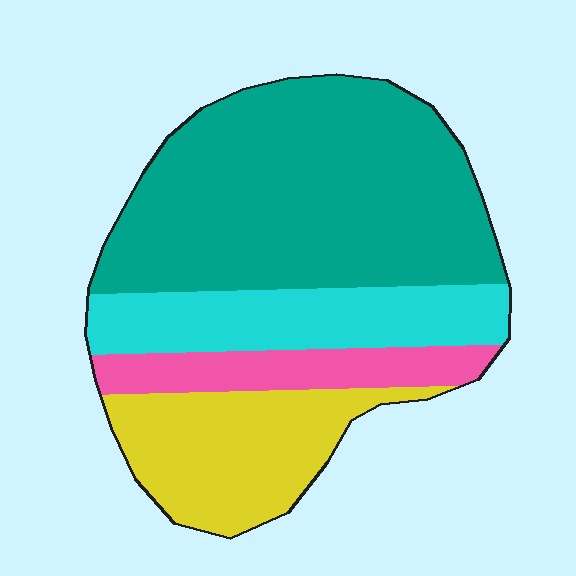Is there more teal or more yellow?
Teal.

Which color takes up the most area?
Teal, at roughly 50%.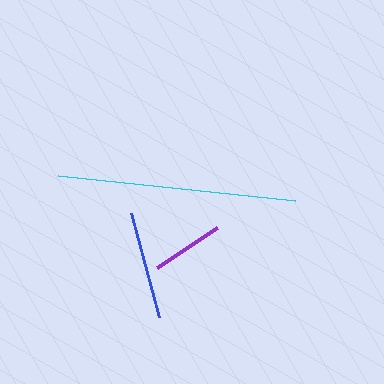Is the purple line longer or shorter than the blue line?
The blue line is longer than the purple line.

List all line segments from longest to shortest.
From longest to shortest: cyan, blue, purple.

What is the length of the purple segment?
The purple segment is approximately 72 pixels long.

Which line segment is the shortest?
The purple line is the shortest at approximately 72 pixels.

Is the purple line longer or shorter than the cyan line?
The cyan line is longer than the purple line.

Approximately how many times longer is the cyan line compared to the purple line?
The cyan line is approximately 3.3 times the length of the purple line.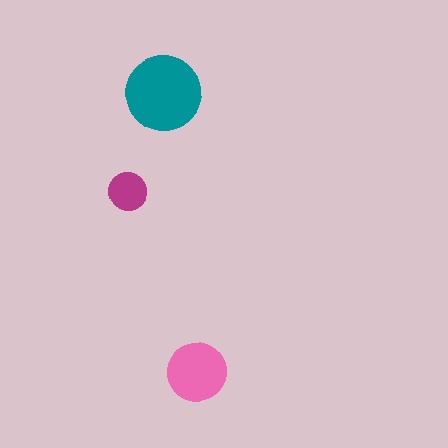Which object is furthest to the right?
The pink circle is rightmost.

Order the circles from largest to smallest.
the teal one, the pink one, the magenta one.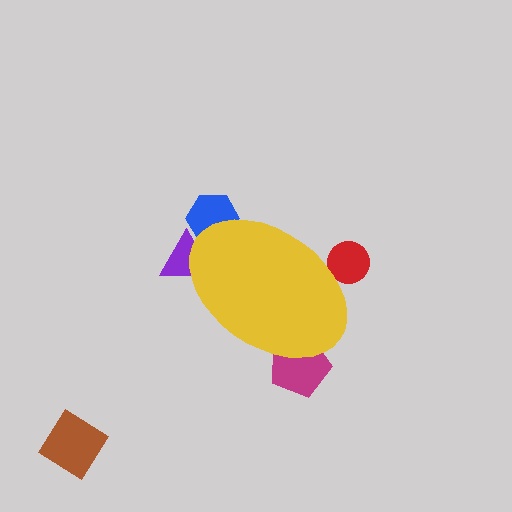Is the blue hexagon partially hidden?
Yes, the blue hexagon is partially hidden behind the yellow ellipse.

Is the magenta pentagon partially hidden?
Yes, the magenta pentagon is partially hidden behind the yellow ellipse.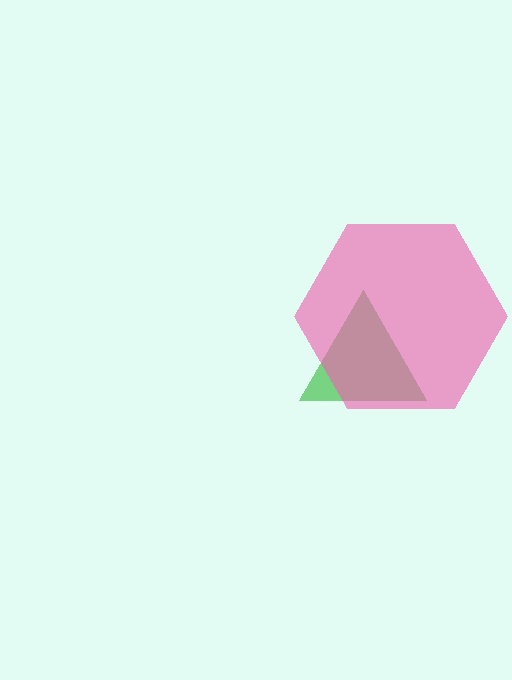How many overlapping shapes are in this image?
There are 2 overlapping shapes in the image.